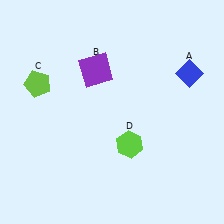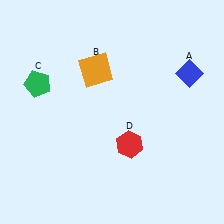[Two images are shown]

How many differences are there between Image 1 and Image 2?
There are 3 differences between the two images.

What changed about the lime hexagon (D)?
In Image 1, D is lime. In Image 2, it changed to red.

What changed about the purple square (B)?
In Image 1, B is purple. In Image 2, it changed to orange.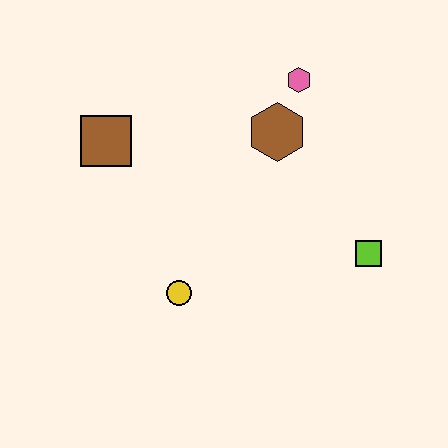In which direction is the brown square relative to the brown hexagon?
The brown square is to the left of the brown hexagon.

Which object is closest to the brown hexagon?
The pink hexagon is closest to the brown hexagon.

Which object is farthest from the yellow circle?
The pink hexagon is farthest from the yellow circle.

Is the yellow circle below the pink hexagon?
Yes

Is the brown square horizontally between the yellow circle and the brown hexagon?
No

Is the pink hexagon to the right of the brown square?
Yes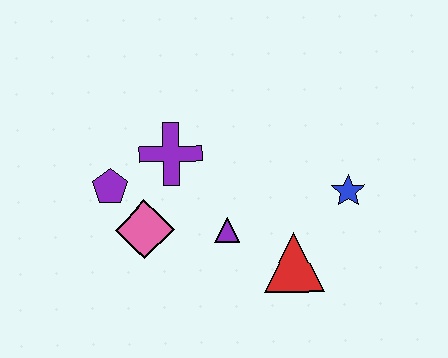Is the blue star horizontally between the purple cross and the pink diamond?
No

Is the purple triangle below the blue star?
Yes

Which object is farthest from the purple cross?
The blue star is farthest from the purple cross.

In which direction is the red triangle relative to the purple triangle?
The red triangle is to the right of the purple triangle.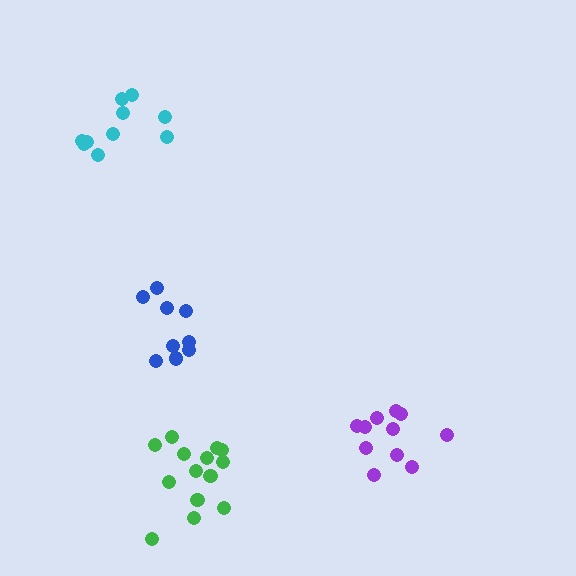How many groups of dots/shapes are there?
There are 4 groups.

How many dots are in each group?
Group 1: 9 dots, Group 2: 11 dots, Group 3: 10 dots, Group 4: 14 dots (44 total).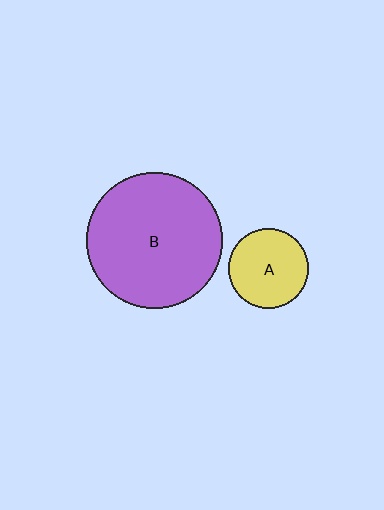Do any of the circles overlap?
No, none of the circles overlap.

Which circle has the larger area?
Circle B (purple).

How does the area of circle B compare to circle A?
Approximately 2.9 times.